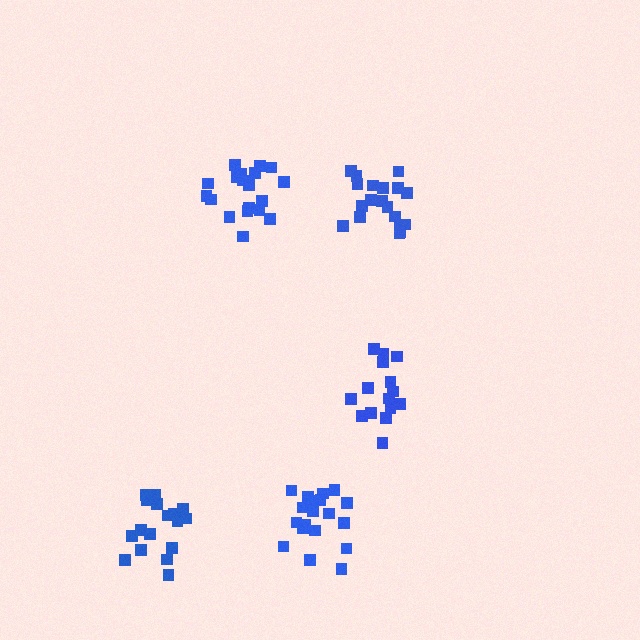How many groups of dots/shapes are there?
There are 5 groups.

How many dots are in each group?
Group 1: 17 dots, Group 2: 20 dots, Group 3: 19 dots, Group 4: 16 dots, Group 5: 19 dots (91 total).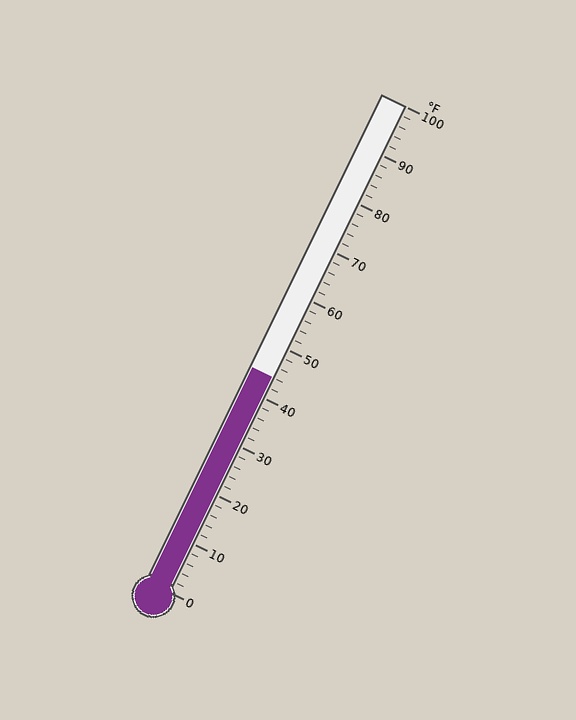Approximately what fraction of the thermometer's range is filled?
The thermometer is filled to approximately 45% of its range.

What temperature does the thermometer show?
The thermometer shows approximately 44°F.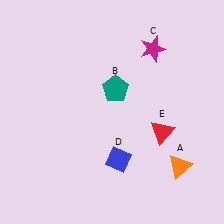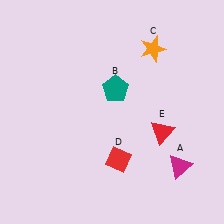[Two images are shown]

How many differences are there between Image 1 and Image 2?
There are 3 differences between the two images.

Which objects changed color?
A changed from orange to magenta. C changed from magenta to orange. D changed from blue to red.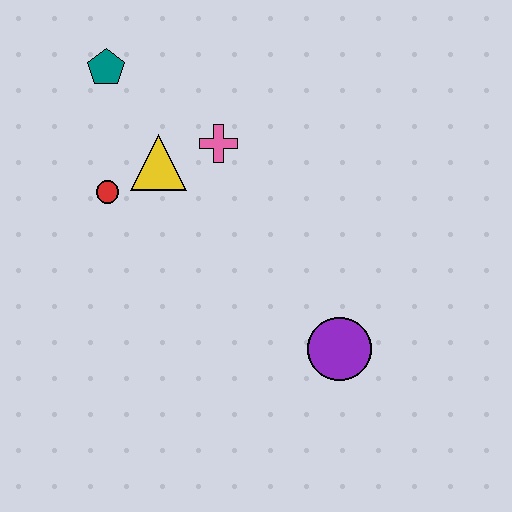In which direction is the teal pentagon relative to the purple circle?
The teal pentagon is above the purple circle.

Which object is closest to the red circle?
The yellow triangle is closest to the red circle.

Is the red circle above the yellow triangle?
No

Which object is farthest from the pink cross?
The purple circle is farthest from the pink cross.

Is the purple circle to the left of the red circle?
No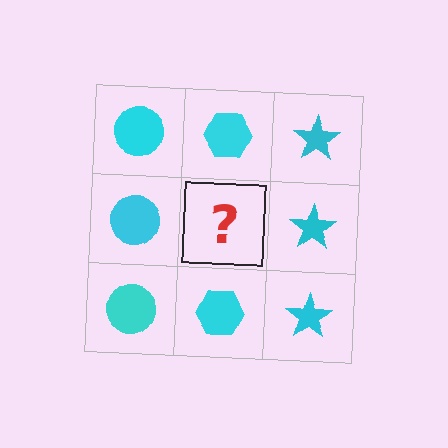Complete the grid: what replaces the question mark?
The question mark should be replaced with a cyan hexagon.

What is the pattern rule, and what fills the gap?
The rule is that each column has a consistent shape. The gap should be filled with a cyan hexagon.